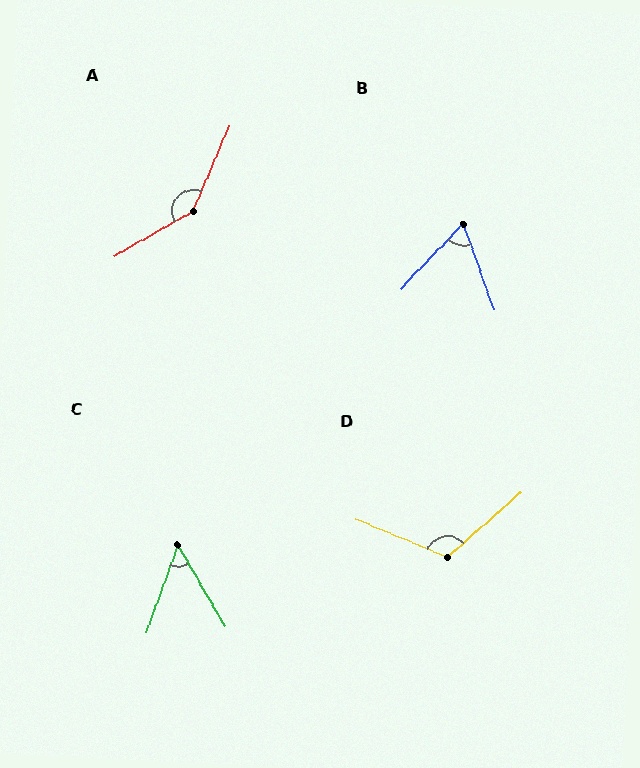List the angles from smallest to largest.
C (50°), B (64°), D (117°), A (143°).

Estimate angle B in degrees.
Approximately 64 degrees.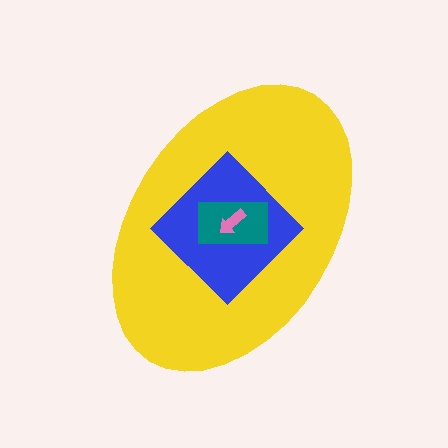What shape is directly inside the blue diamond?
The teal rectangle.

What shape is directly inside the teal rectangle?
The pink arrow.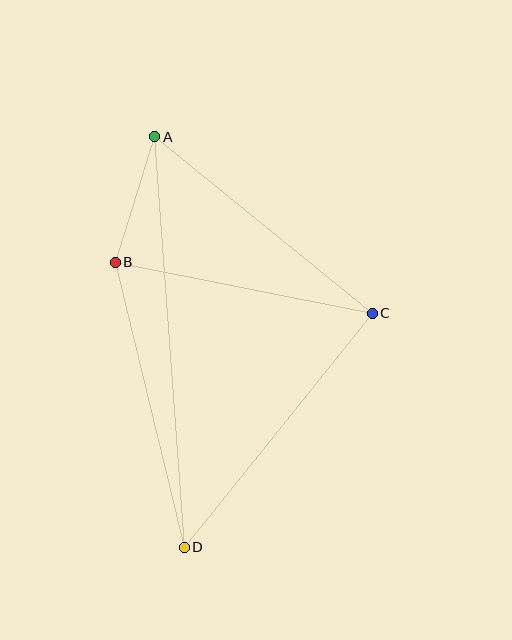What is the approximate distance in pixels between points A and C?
The distance between A and C is approximately 280 pixels.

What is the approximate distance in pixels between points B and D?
The distance between B and D is approximately 293 pixels.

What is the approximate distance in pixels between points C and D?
The distance between C and D is approximately 300 pixels.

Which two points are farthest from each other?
Points A and D are farthest from each other.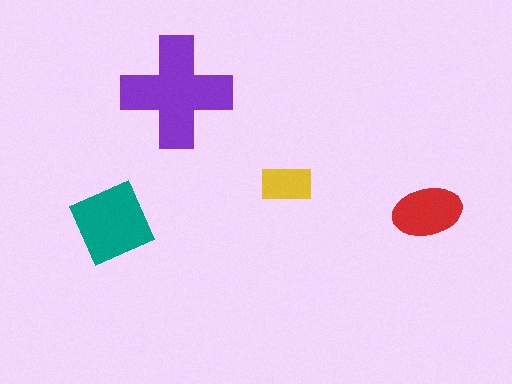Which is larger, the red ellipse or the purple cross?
The purple cross.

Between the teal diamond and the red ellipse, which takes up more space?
The teal diamond.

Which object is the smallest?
The yellow rectangle.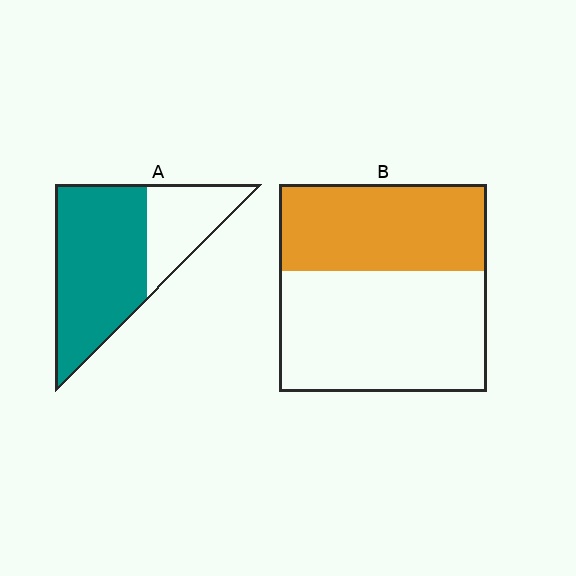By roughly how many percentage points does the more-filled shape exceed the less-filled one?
By roughly 25 percentage points (A over B).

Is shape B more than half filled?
No.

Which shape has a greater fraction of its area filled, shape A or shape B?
Shape A.